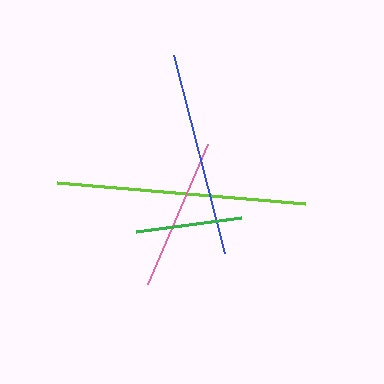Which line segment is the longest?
The lime line is the longest at approximately 249 pixels.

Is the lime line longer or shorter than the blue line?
The lime line is longer than the blue line.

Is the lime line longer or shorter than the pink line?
The lime line is longer than the pink line.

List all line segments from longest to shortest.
From longest to shortest: lime, blue, pink, green.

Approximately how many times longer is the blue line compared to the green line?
The blue line is approximately 1.9 times the length of the green line.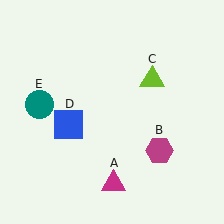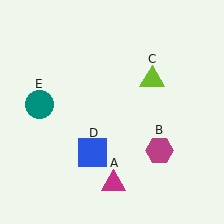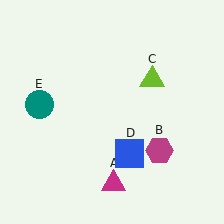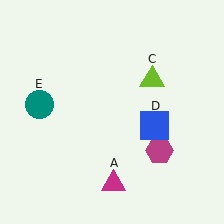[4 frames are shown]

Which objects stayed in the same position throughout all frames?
Magenta triangle (object A) and magenta hexagon (object B) and lime triangle (object C) and teal circle (object E) remained stationary.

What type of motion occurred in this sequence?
The blue square (object D) rotated counterclockwise around the center of the scene.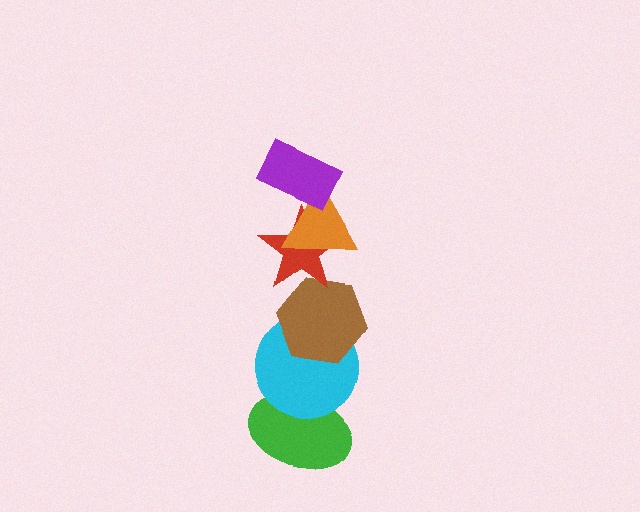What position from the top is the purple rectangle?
The purple rectangle is 1st from the top.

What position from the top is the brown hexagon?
The brown hexagon is 4th from the top.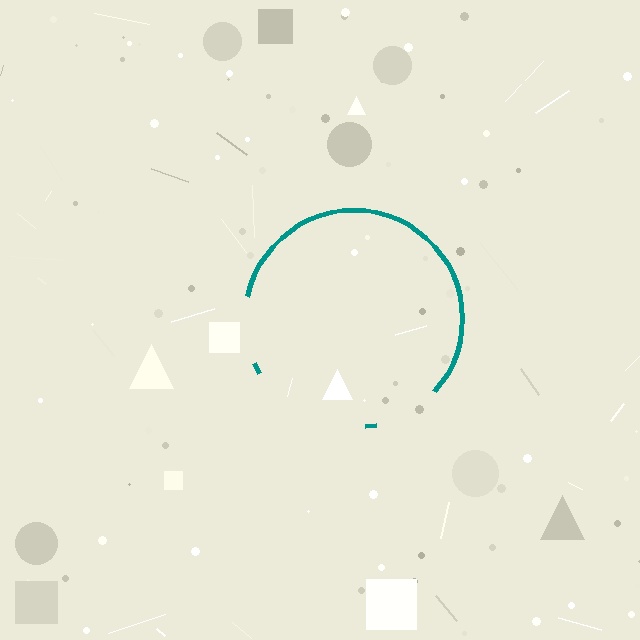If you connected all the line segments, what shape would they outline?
They would outline a circle.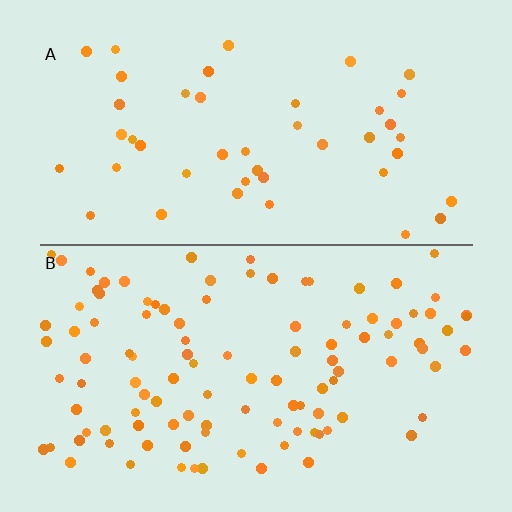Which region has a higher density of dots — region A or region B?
B (the bottom).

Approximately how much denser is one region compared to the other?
Approximately 2.4× — region B over region A.